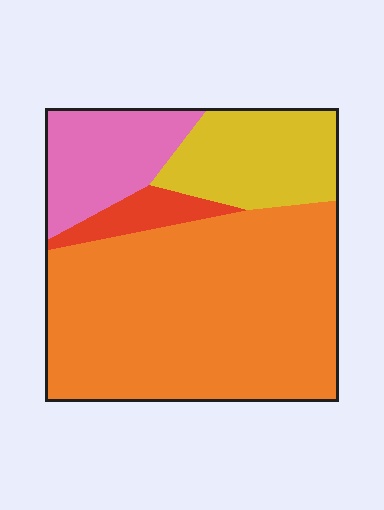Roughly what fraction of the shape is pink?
Pink covers 15% of the shape.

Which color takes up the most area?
Orange, at roughly 60%.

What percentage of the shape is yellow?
Yellow takes up between a sixth and a third of the shape.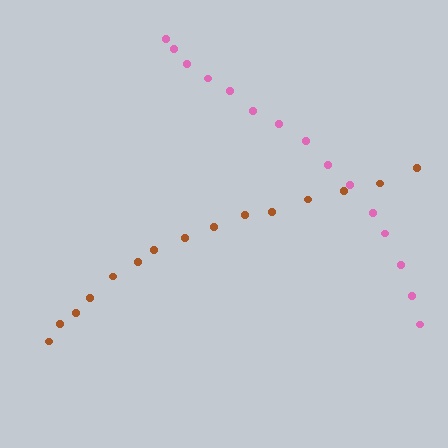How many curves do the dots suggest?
There are 2 distinct paths.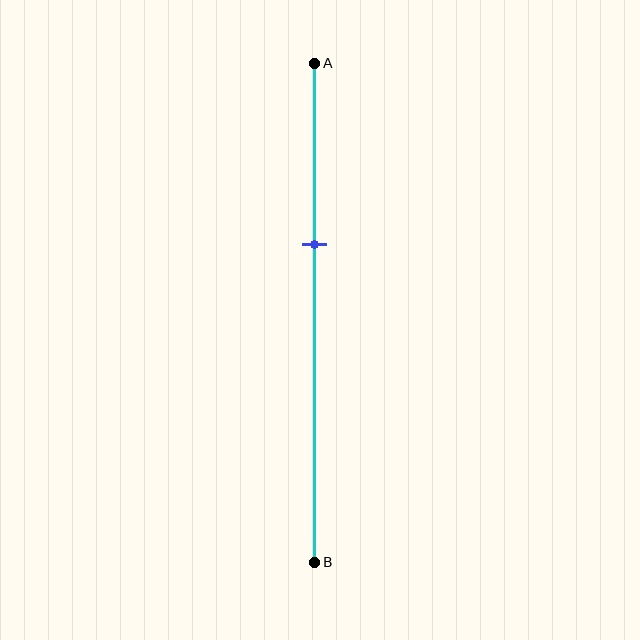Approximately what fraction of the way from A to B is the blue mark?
The blue mark is approximately 35% of the way from A to B.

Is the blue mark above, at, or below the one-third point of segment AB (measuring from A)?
The blue mark is below the one-third point of segment AB.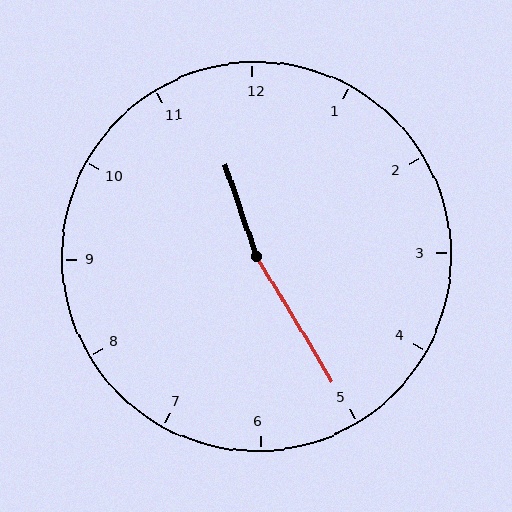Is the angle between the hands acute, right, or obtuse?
It is obtuse.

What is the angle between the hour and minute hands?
Approximately 168 degrees.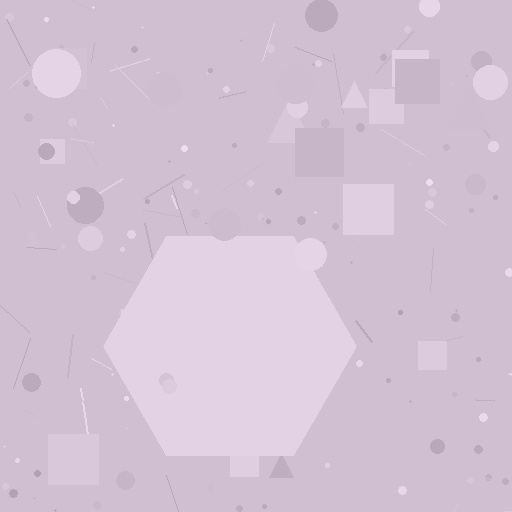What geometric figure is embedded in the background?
A hexagon is embedded in the background.